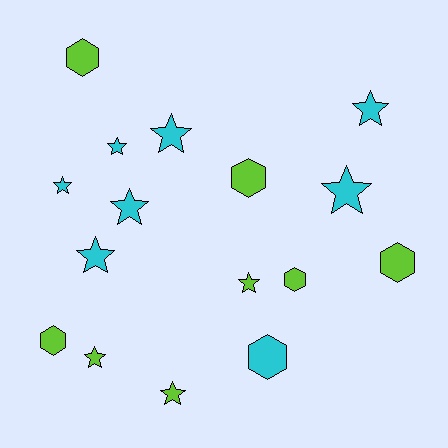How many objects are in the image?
There are 16 objects.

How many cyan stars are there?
There are 7 cyan stars.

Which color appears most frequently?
Lime, with 8 objects.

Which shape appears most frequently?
Star, with 10 objects.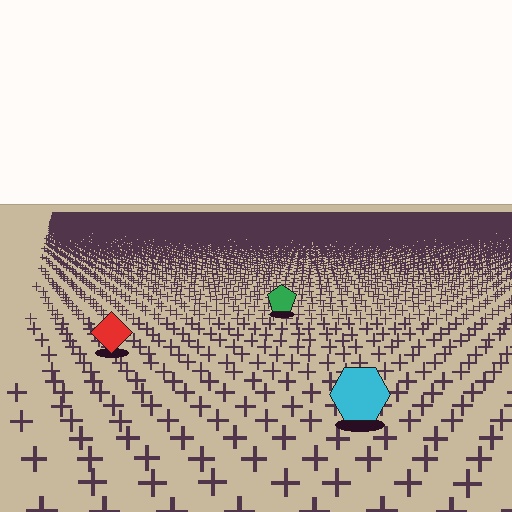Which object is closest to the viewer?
The cyan hexagon is closest. The texture marks near it are larger and more spread out.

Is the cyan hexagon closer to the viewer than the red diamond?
Yes. The cyan hexagon is closer — you can tell from the texture gradient: the ground texture is coarser near it.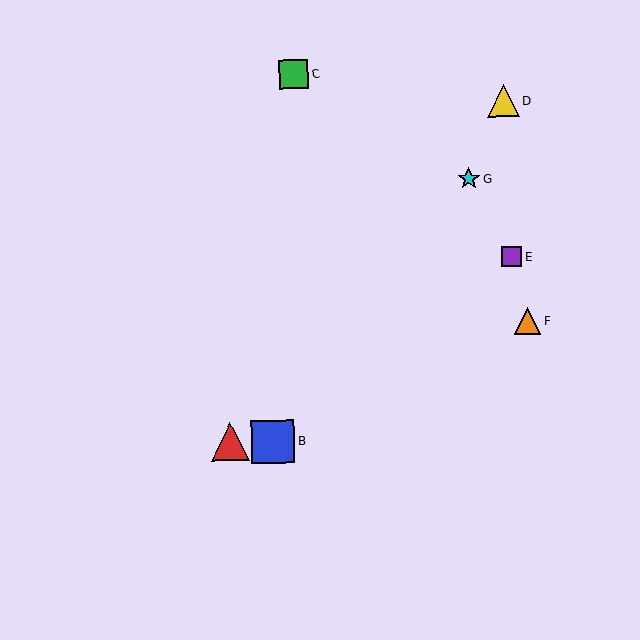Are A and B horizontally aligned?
Yes, both are at y≈442.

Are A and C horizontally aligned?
No, A is at y≈442 and C is at y≈74.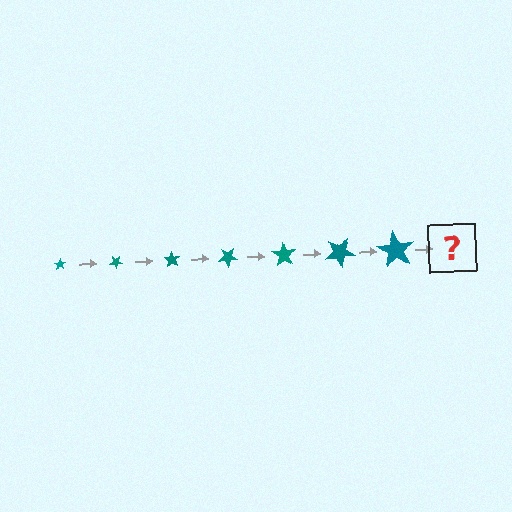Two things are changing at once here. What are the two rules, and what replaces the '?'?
The two rules are that the star grows larger each step and it rotates 35 degrees each step. The '?' should be a star, larger than the previous one and rotated 245 degrees from the start.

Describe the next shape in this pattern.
It should be a star, larger than the previous one and rotated 245 degrees from the start.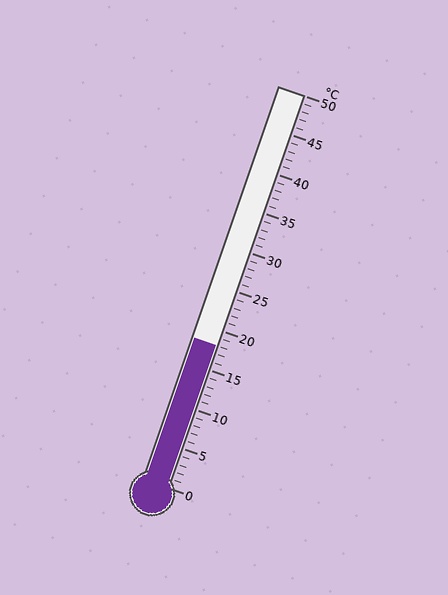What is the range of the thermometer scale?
The thermometer scale ranges from 0°C to 50°C.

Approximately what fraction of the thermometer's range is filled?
The thermometer is filled to approximately 35% of its range.